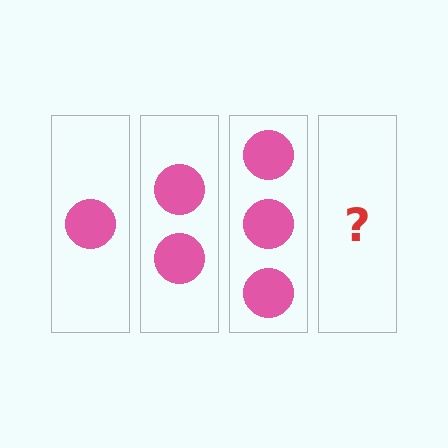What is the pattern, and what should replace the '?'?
The pattern is that each step adds one more circle. The '?' should be 4 circles.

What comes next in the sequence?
The next element should be 4 circles.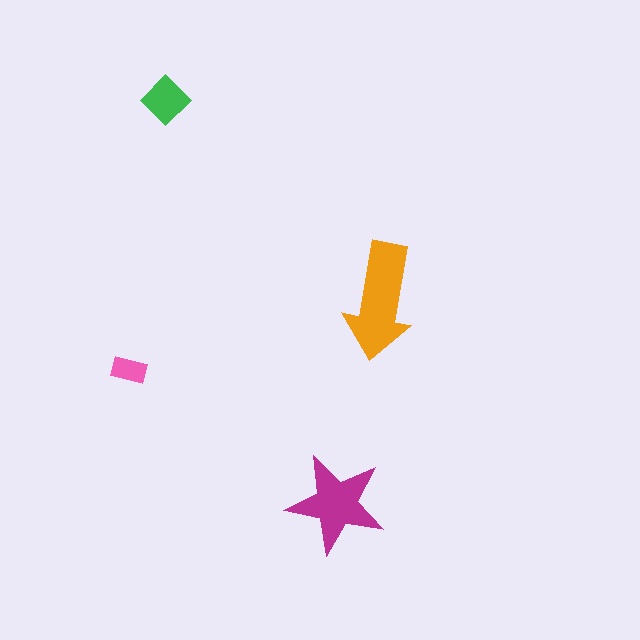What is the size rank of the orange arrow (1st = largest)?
1st.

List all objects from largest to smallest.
The orange arrow, the magenta star, the green diamond, the pink rectangle.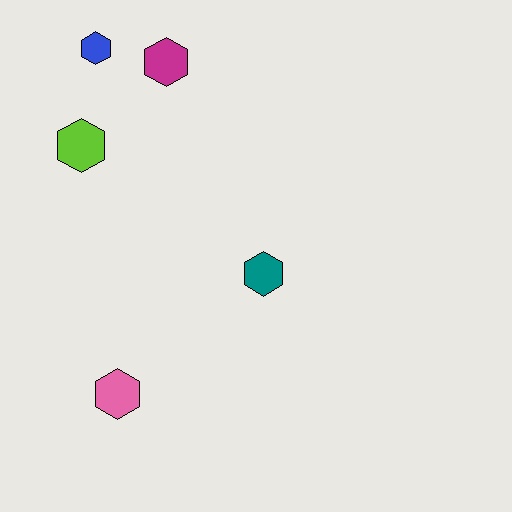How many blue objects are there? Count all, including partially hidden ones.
There is 1 blue object.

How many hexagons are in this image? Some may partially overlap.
There are 5 hexagons.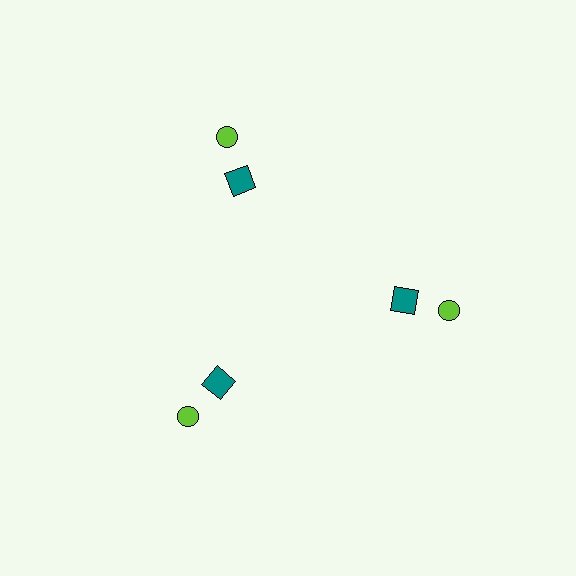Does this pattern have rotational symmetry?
Yes, this pattern has 3-fold rotational symmetry. It looks the same after rotating 120 degrees around the center.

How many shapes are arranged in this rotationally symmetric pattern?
There are 6 shapes, arranged in 3 groups of 2.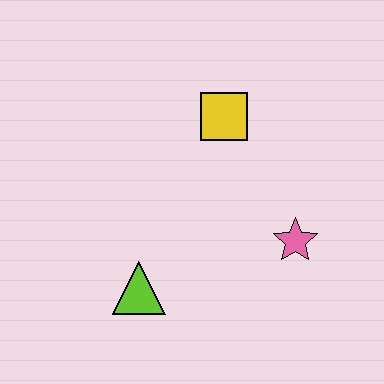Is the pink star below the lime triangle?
No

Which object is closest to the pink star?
The yellow square is closest to the pink star.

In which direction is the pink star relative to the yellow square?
The pink star is below the yellow square.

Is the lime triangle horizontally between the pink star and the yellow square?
No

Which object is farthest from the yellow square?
The lime triangle is farthest from the yellow square.